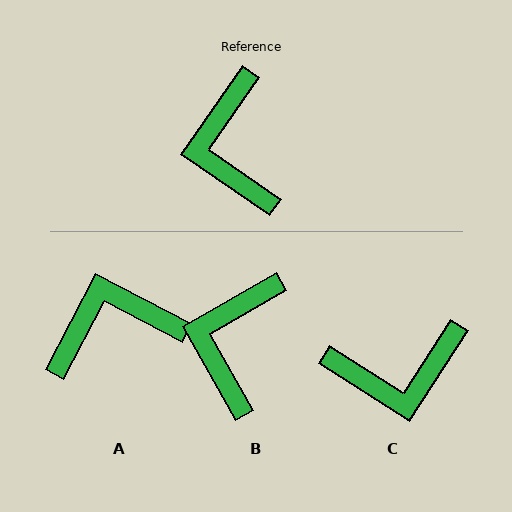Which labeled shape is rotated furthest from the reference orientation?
C, about 92 degrees away.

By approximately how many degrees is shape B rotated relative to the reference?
Approximately 26 degrees clockwise.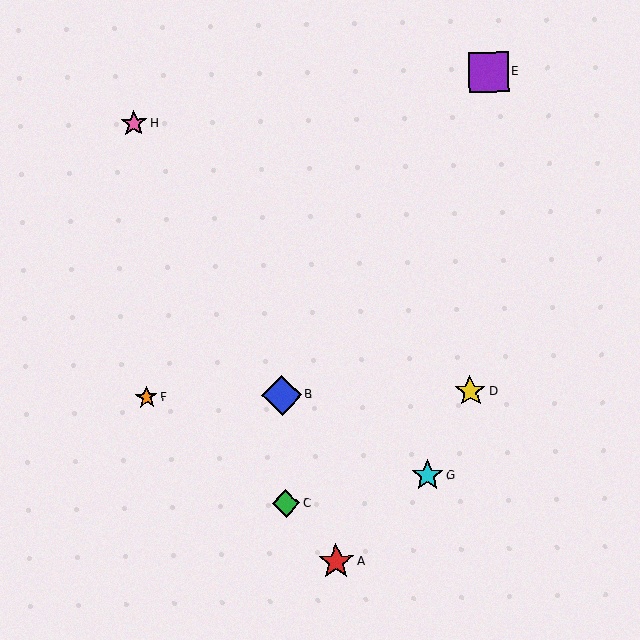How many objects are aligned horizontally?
3 objects (B, D, F) are aligned horizontally.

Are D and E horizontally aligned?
No, D is at y≈391 and E is at y≈72.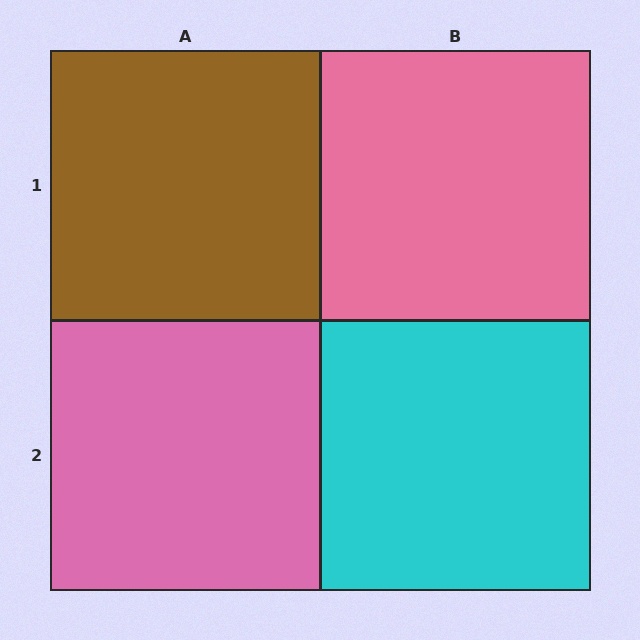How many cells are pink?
2 cells are pink.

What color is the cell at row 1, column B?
Pink.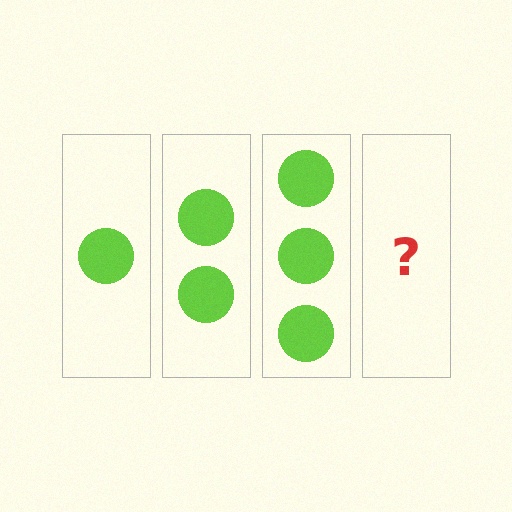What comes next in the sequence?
The next element should be 4 circles.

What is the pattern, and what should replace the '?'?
The pattern is that each step adds one more circle. The '?' should be 4 circles.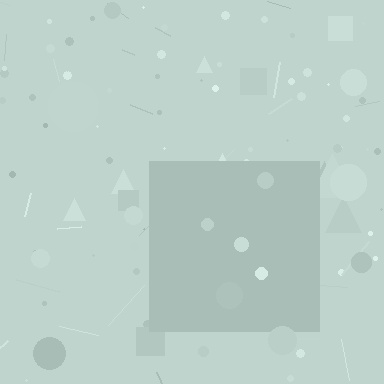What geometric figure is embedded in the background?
A square is embedded in the background.